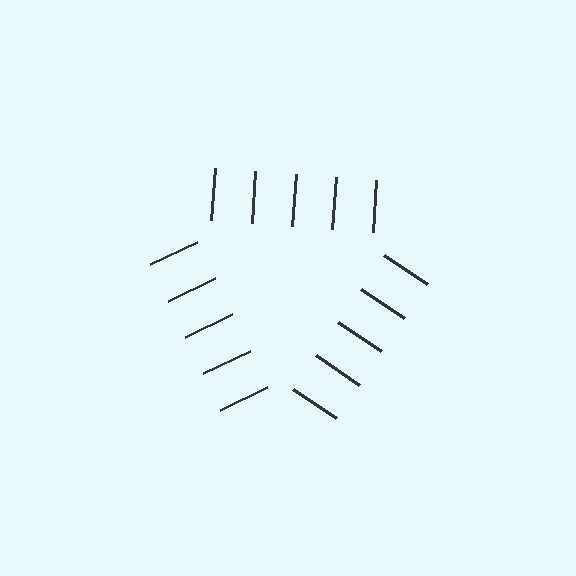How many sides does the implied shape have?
3 sides — the line-ends trace a triangle.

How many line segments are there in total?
15 — 5 along each of the 3 edges.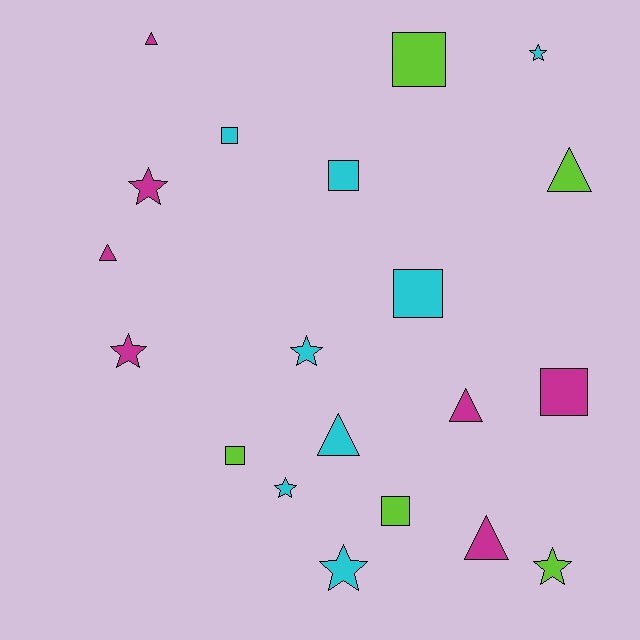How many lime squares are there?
There are 3 lime squares.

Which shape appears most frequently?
Square, with 7 objects.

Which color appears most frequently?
Cyan, with 8 objects.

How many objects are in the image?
There are 20 objects.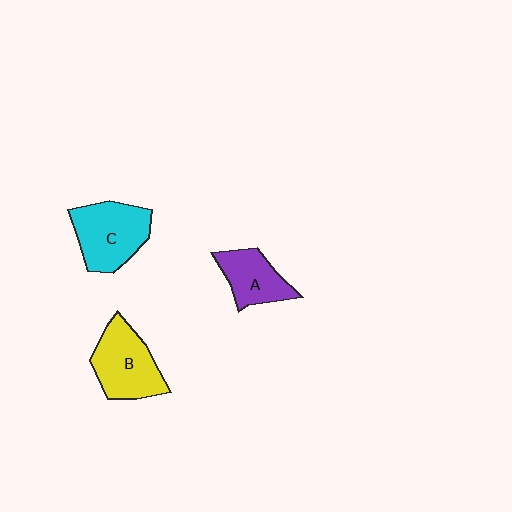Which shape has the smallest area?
Shape A (purple).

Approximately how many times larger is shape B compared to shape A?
Approximately 1.4 times.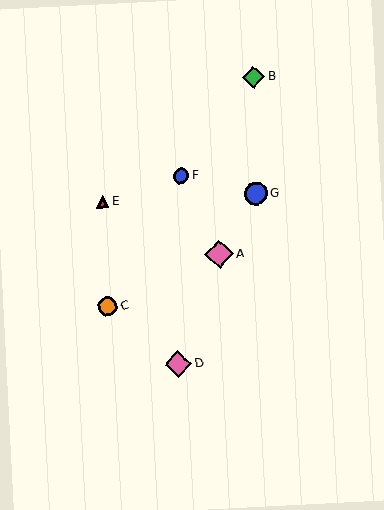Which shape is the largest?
The pink diamond (labeled A) is the largest.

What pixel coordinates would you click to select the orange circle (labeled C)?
Click at (108, 306) to select the orange circle C.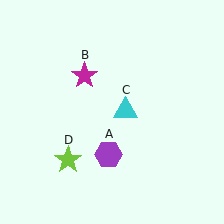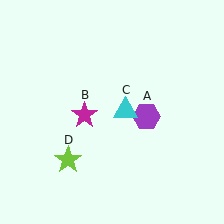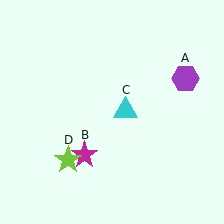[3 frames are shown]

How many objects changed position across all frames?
2 objects changed position: purple hexagon (object A), magenta star (object B).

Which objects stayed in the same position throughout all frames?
Cyan triangle (object C) and lime star (object D) remained stationary.